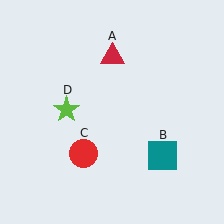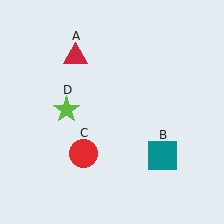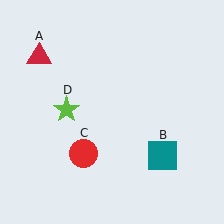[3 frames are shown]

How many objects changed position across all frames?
1 object changed position: red triangle (object A).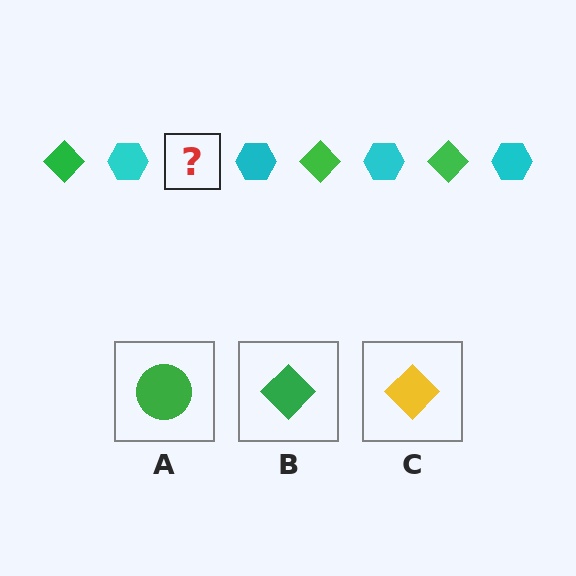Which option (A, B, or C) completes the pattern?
B.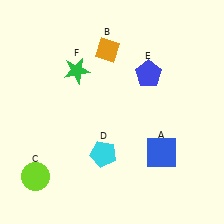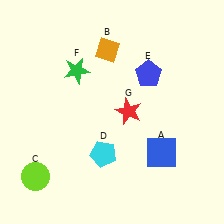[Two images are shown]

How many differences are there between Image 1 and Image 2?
There is 1 difference between the two images.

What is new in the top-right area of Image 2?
A red star (G) was added in the top-right area of Image 2.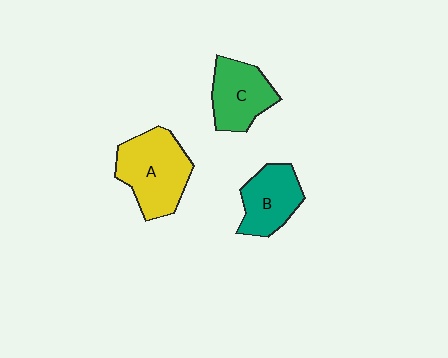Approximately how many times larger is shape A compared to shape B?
Approximately 1.4 times.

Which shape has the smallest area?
Shape B (teal).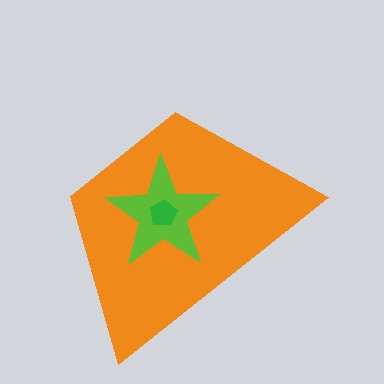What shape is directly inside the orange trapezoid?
The lime star.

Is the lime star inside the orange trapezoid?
Yes.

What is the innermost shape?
The green pentagon.